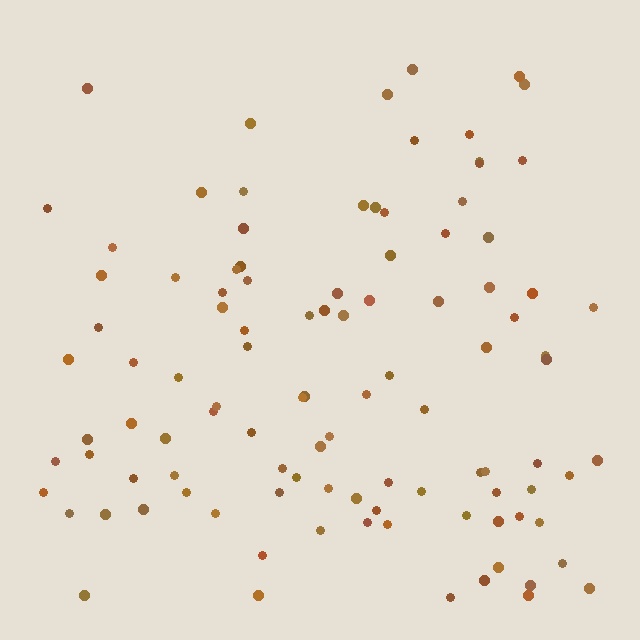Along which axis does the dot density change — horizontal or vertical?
Vertical.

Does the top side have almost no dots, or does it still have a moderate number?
Still a moderate number, just noticeably fewer than the bottom.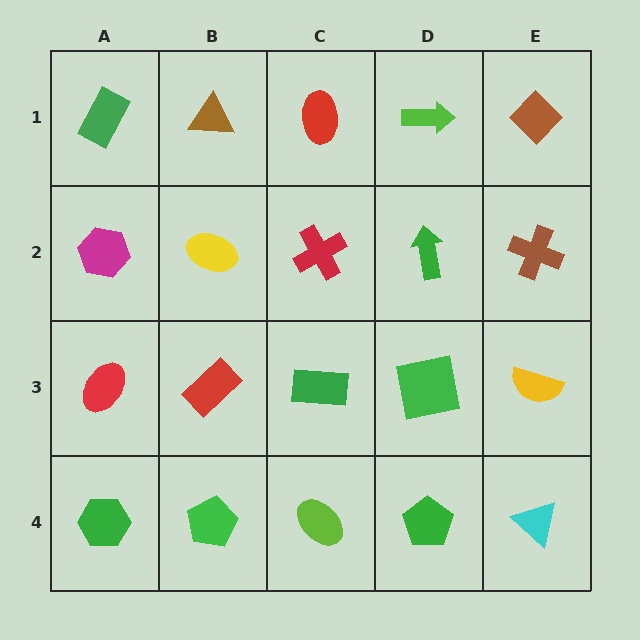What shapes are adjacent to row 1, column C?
A red cross (row 2, column C), a brown triangle (row 1, column B), a lime arrow (row 1, column D).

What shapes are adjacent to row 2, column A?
A green rectangle (row 1, column A), a red ellipse (row 3, column A), a yellow ellipse (row 2, column B).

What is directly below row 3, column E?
A cyan triangle.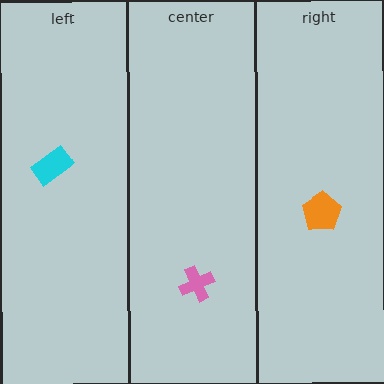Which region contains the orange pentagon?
The right region.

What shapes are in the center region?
The pink cross.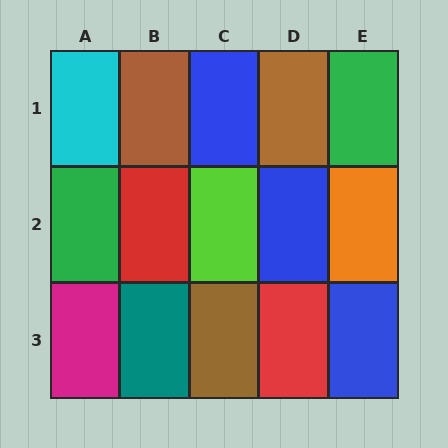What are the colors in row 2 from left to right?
Green, red, lime, blue, orange.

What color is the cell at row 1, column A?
Cyan.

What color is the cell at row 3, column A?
Magenta.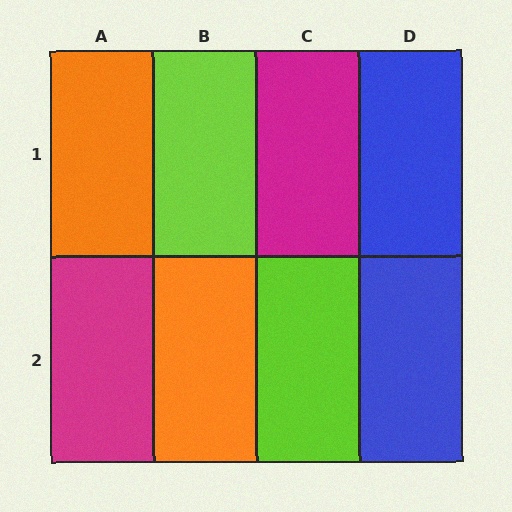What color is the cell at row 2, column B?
Orange.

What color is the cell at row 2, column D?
Blue.